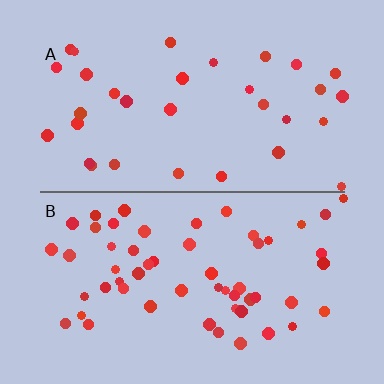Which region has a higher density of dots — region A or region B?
B (the bottom).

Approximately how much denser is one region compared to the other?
Approximately 1.7× — region B over region A.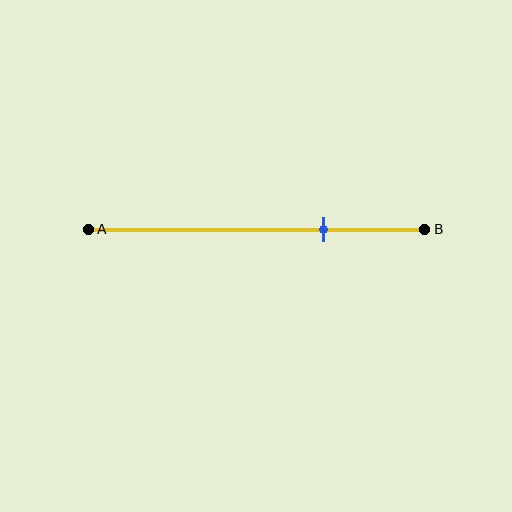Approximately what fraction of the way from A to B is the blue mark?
The blue mark is approximately 70% of the way from A to B.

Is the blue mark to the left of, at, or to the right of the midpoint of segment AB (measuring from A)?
The blue mark is to the right of the midpoint of segment AB.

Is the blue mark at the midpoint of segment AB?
No, the mark is at about 70% from A, not at the 50% midpoint.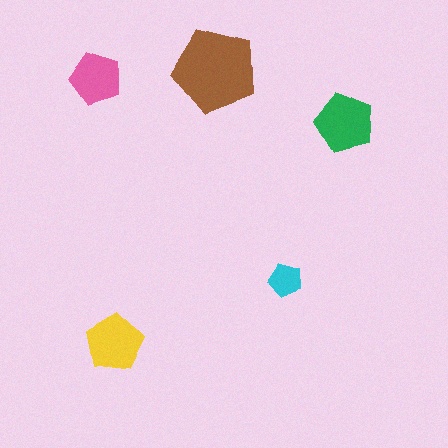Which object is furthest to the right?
The green pentagon is rightmost.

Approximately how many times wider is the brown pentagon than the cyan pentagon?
About 2.5 times wider.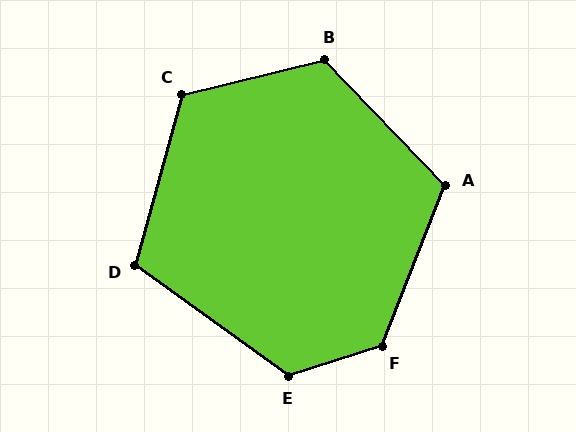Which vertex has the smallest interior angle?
D, at approximately 111 degrees.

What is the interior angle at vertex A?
Approximately 114 degrees (obtuse).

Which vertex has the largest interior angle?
F, at approximately 130 degrees.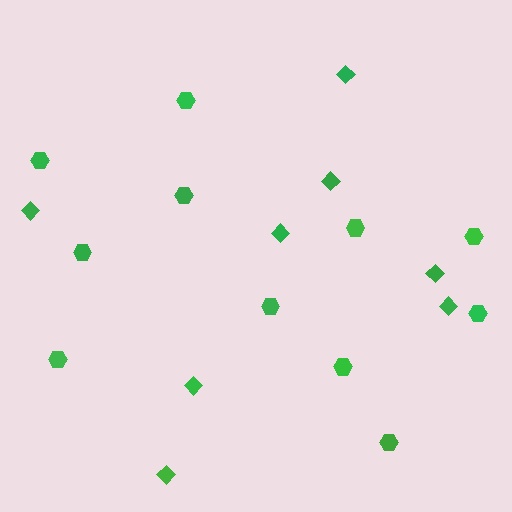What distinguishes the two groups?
There are 2 groups: one group of hexagons (11) and one group of diamonds (8).